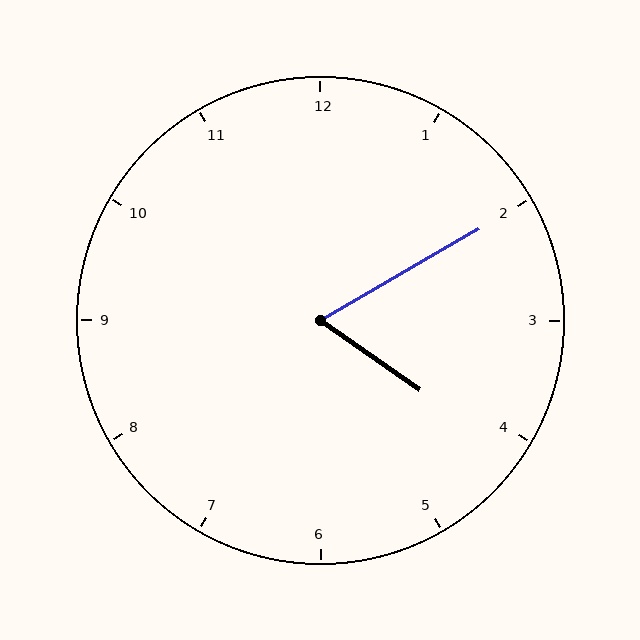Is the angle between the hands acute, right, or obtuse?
It is acute.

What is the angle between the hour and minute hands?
Approximately 65 degrees.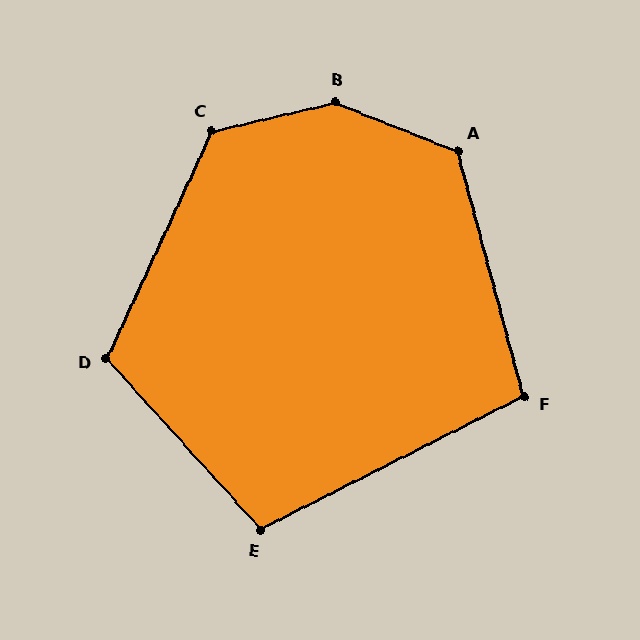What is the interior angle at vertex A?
Approximately 127 degrees (obtuse).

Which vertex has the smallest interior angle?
F, at approximately 102 degrees.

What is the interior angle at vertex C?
Approximately 128 degrees (obtuse).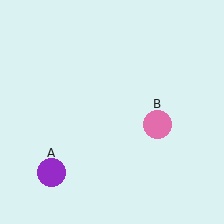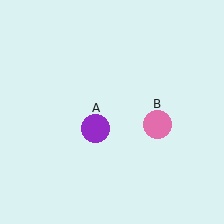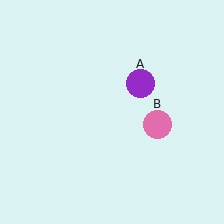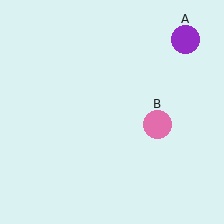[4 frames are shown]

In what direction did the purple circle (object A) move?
The purple circle (object A) moved up and to the right.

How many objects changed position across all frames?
1 object changed position: purple circle (object A).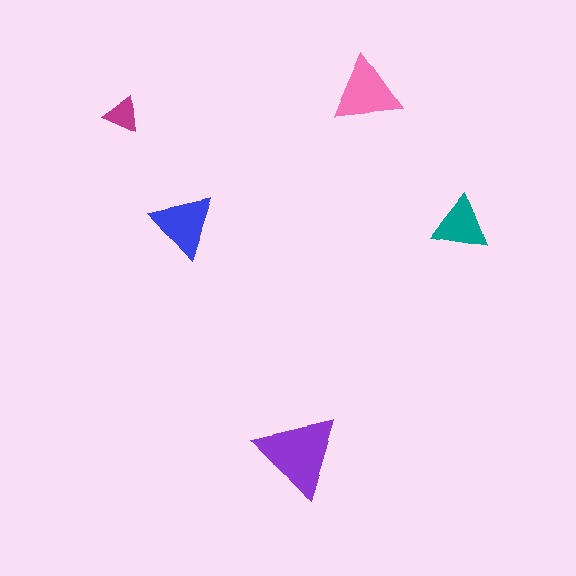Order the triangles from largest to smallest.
the purple one, the pink one, the blue one, the teal one, the magenta one.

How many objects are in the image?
There are 5 objects in the image.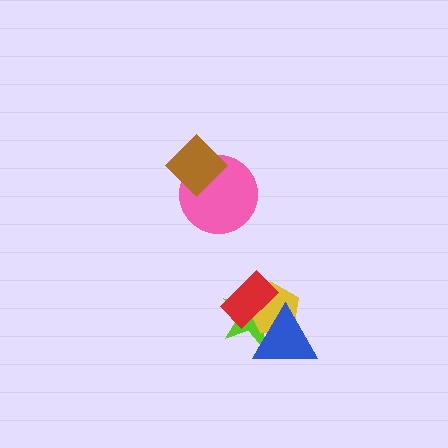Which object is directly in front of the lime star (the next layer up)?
The yellow pentagon is directly in front of the lime star.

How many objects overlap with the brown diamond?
1 object overlaps with the brown diamond.